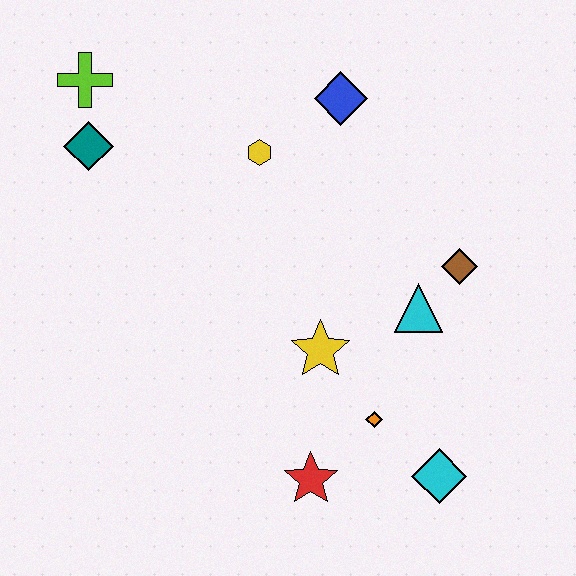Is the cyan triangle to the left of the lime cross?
No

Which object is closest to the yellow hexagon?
The blue diamond is closest to the yellow hexagon.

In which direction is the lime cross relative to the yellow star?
The lime cross is above the yellow star.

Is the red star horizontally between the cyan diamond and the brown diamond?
No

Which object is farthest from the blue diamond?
The cyan diamond is farthest from the blue diamond.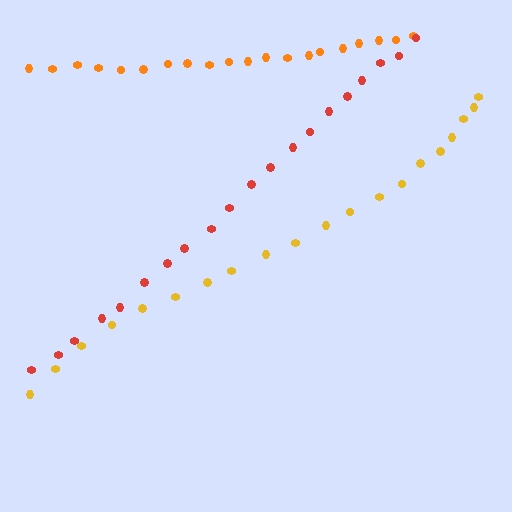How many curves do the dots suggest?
There are 3 distinct paths.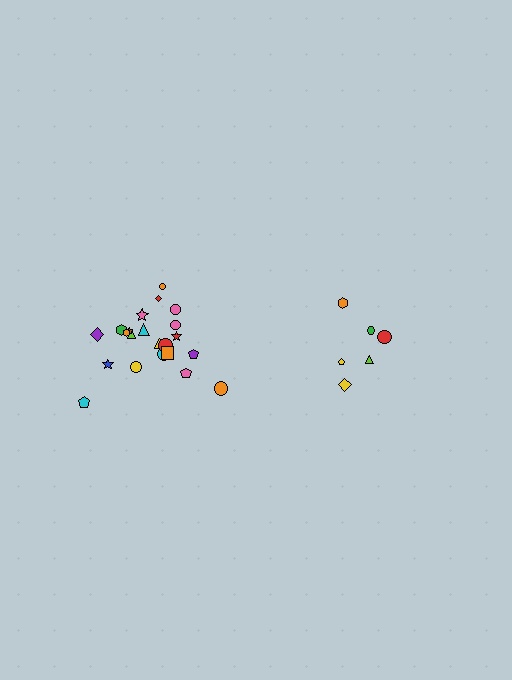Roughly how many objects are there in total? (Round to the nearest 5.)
Roughly 30 objects in total.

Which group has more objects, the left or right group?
The left group.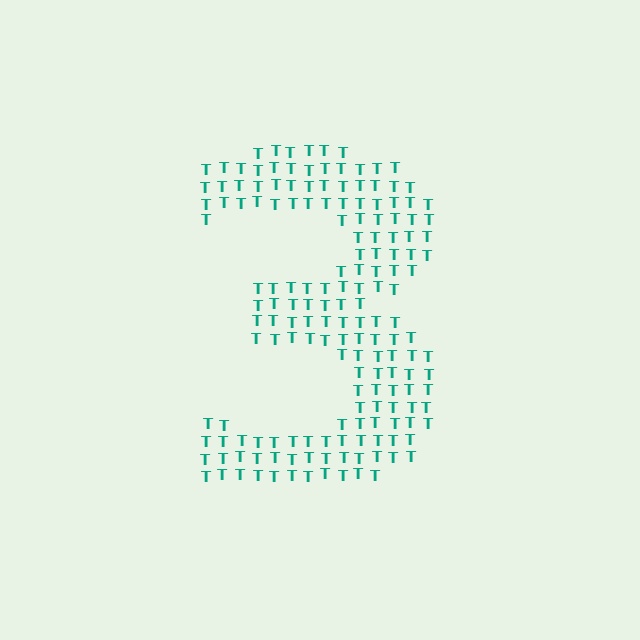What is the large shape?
The large shape is the digit 3.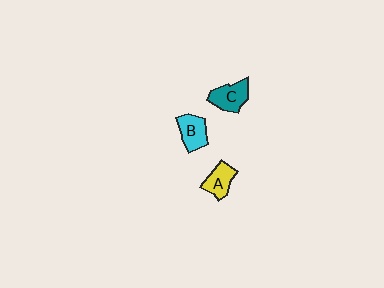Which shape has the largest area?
Shape C (teal).